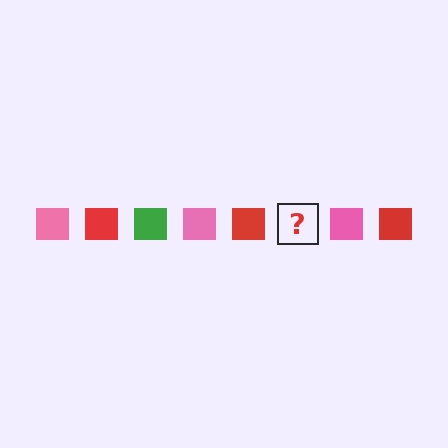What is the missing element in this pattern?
The missing element is a green square.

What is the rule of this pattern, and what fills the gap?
The rule is that the pattern cycles through pink, red, green squares. The gap should be filled with a green square.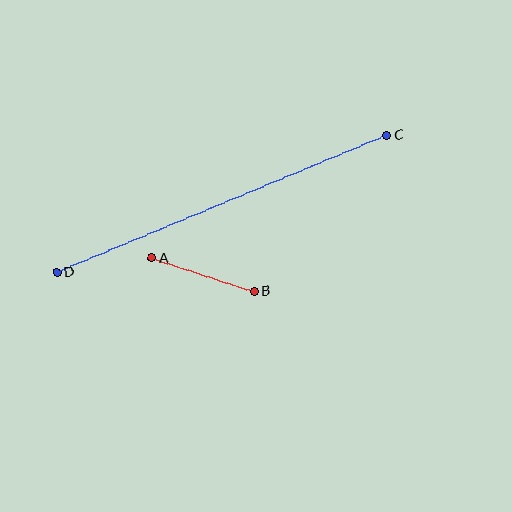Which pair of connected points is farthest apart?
Points C and D are farthest apart.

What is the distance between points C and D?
The distance is approximately 357 pixels.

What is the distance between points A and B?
The distance is approximately 107 pixels.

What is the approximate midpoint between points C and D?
The midpoint is at approximately (222, 204) pixels.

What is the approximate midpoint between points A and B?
The midpoint is at approximately (203, 275) pixels.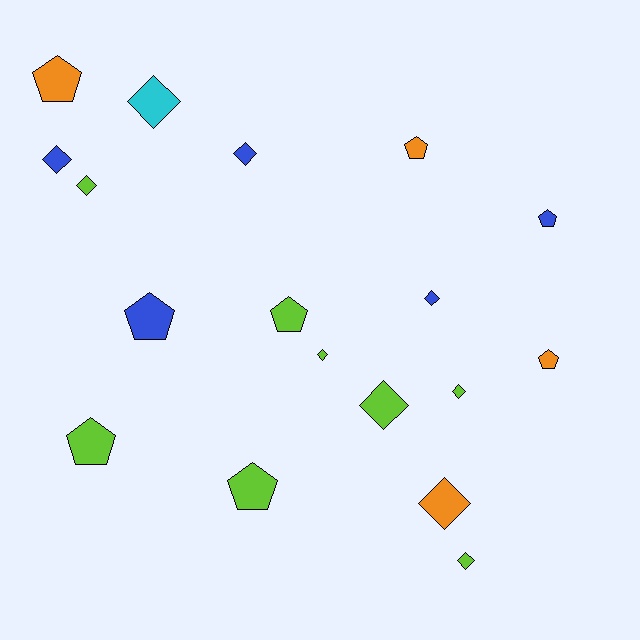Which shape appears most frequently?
Diamond, with 10 objects.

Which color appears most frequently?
Lime, with 8 objects.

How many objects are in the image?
There are 18 objects.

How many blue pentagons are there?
There are 2 blue pentagons.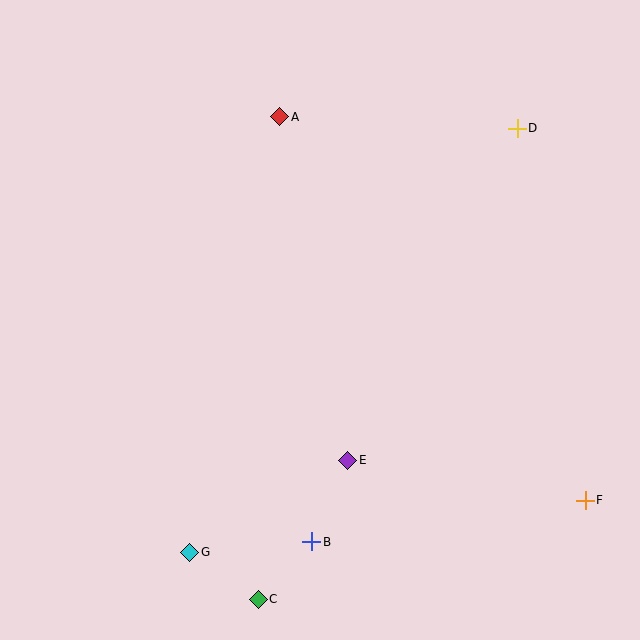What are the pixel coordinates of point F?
Point F is at (585, 500).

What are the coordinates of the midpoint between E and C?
The midpoint between E and C is at (303, 530).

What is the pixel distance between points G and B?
The distance between G and B is 122 pixels.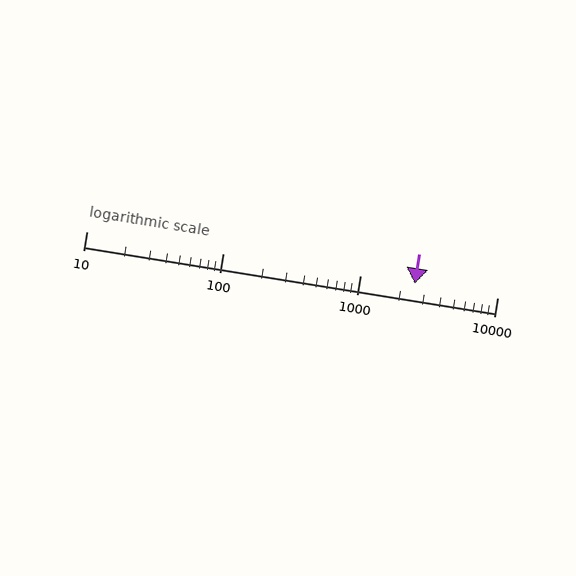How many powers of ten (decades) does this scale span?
The scale spans 3 decades, from 10 to 10000.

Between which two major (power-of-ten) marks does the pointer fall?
The pointer is between 1000 and 10000.